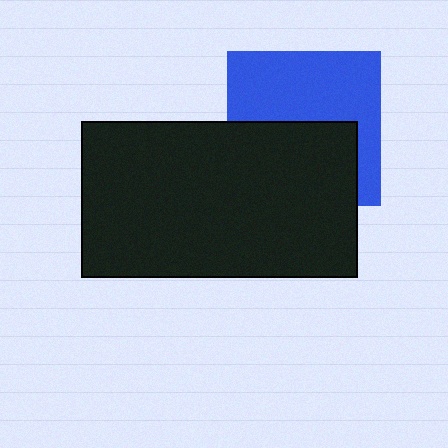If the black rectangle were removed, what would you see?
You would see the complete blue square.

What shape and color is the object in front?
The object in front is a black rectangle.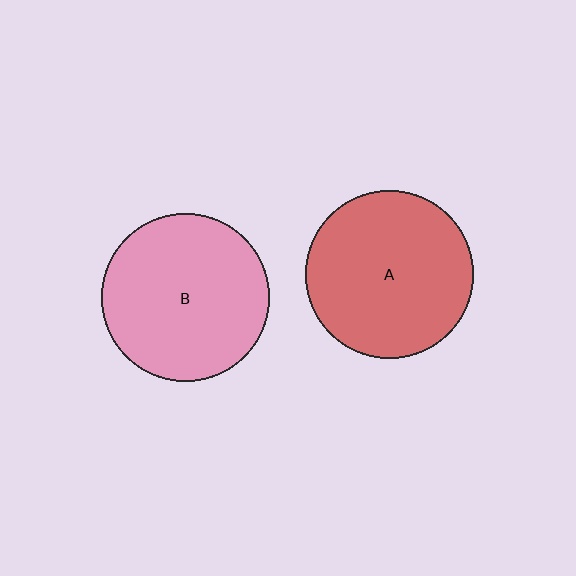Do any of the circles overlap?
No, none of the circles overlap.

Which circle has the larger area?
Circle A (red).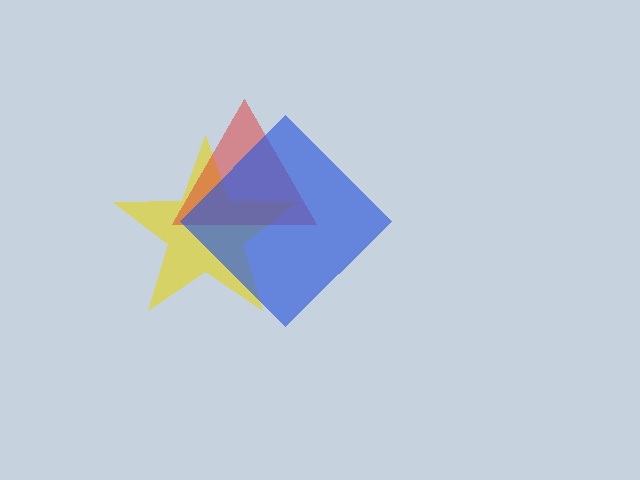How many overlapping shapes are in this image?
There are 3 overlapping shapes in the image.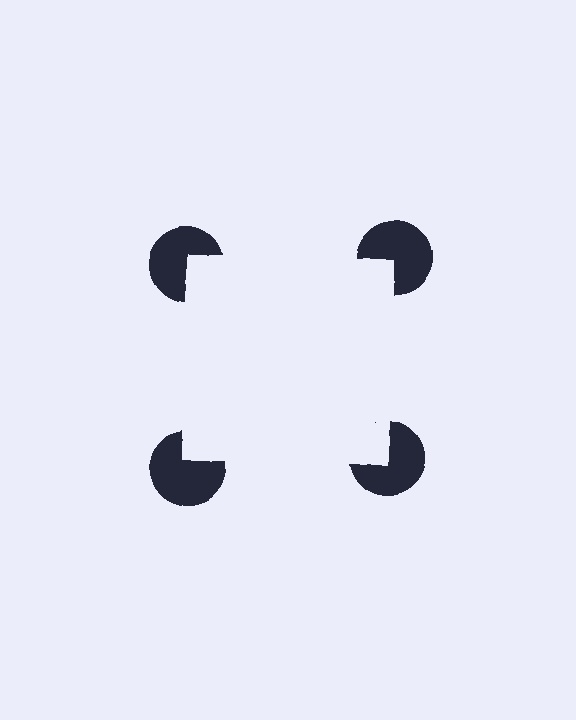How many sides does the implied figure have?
4 sides.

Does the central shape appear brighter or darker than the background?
It typically appears slightly brighter than the background, even though no actual brightness change is drawn.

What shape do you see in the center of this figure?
An illusory square — its edges are inferred from the aligned wedge cuts in the pac-man discs, not physically drawn.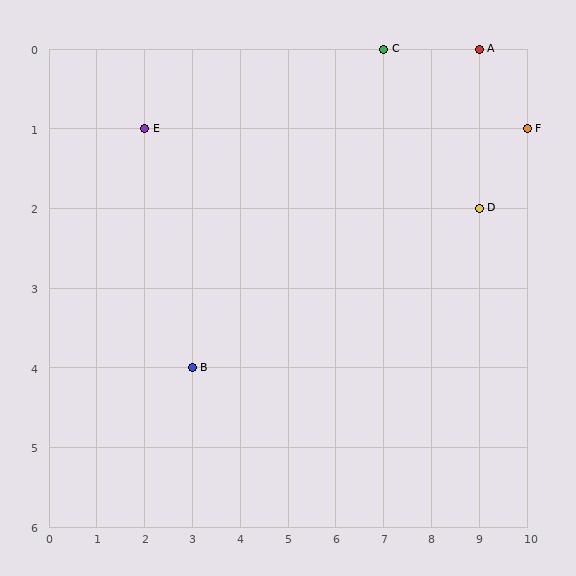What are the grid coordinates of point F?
Point F is at grid coordinates (10, 1).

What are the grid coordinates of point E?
Point E is at grid coordinates (2, 1).